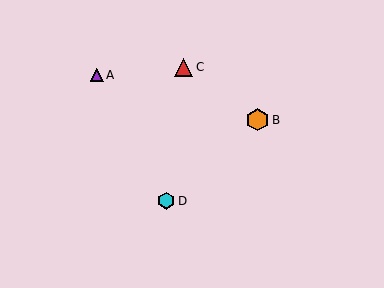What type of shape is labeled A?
Shape A is a purple triangle.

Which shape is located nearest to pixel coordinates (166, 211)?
The cyan hexagon (labeled D) at (166, 201) is nearest to that location.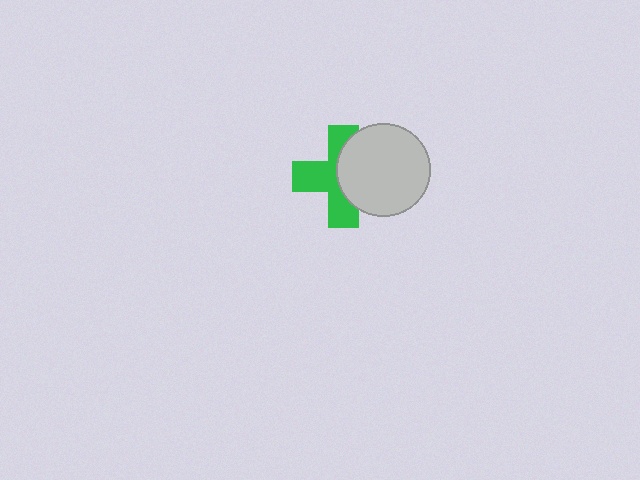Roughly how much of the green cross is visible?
About half of it is visible (roughly 55%).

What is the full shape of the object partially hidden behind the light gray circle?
The partially hidden object is a green cross.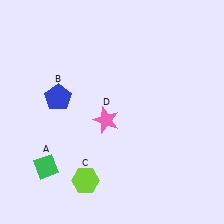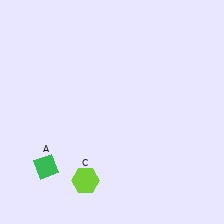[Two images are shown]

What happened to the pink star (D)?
The pink star (D) was removed in Image 2. It was in the bottom-left area of Image 1.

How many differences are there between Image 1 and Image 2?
There are 2 differences between the two images.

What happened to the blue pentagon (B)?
The blue pentagon (B) was removed in Image 2. It was in the top-left area of Image 1.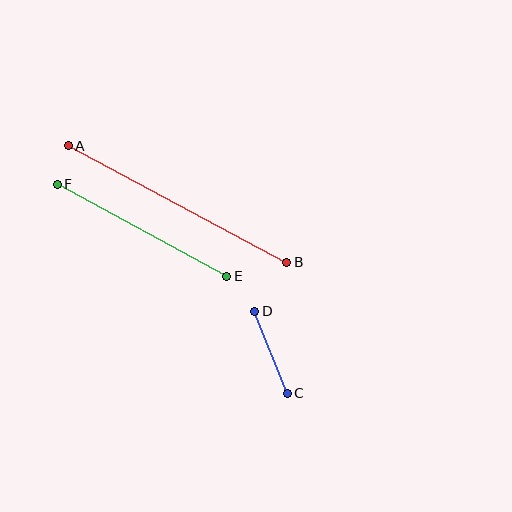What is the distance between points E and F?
The distance is approximately 193 pixels.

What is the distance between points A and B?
The distance is approximately 248 pixels.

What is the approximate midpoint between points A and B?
The midpoint is at approximately (178, 204) pixels.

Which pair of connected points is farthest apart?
Points A and B are farthest apart.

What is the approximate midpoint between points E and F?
The midpoint is at approximately (142, 230) pixels.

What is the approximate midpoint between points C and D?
The midpoint is at approximately (271, 352) pixels.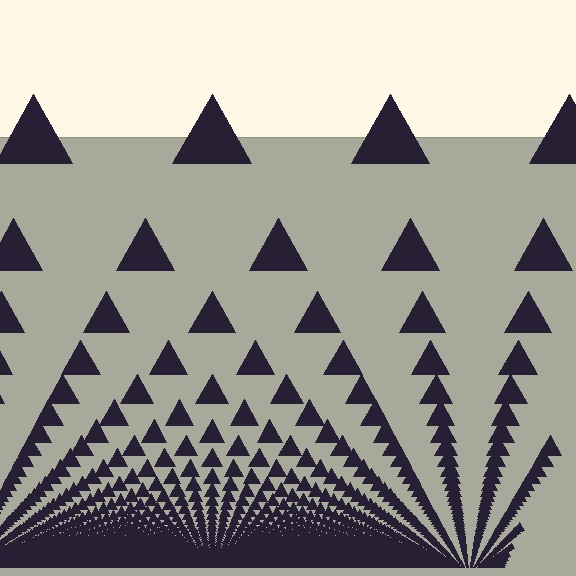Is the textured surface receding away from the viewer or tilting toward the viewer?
The surface appears to tilt toward the viewer. Texture elements get larger and sparser toward the top.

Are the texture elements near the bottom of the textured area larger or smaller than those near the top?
Smaller. The gradient is inverted — elements near the bottom are smaller and denser.